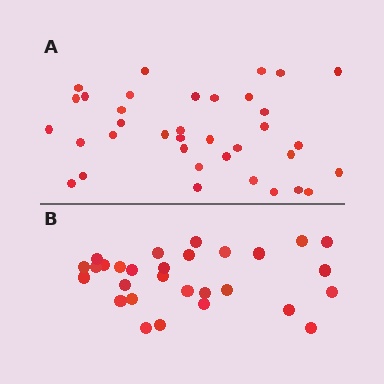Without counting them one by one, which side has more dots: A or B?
Region A (the top region) has more dots.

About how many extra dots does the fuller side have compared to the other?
Region A has roughly 8 or so more dots than region B.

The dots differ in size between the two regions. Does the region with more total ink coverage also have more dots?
No. Region B has more total ink coverage because its dots are larger, but region A actually contains more individual dots. Total area can be misleading — the number of items is what matters here.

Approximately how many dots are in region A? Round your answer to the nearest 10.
About 40 dots. (The exact count is 36, which rounds to 40.)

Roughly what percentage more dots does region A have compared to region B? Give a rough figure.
About 25% more.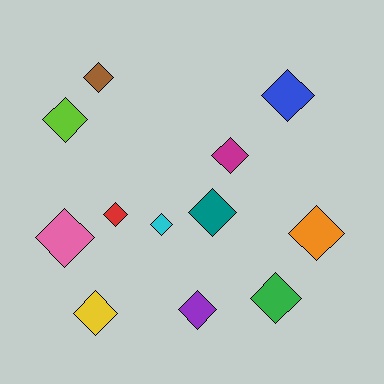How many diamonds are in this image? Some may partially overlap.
There are 12 diamonds.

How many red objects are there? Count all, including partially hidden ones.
There is 1 red object.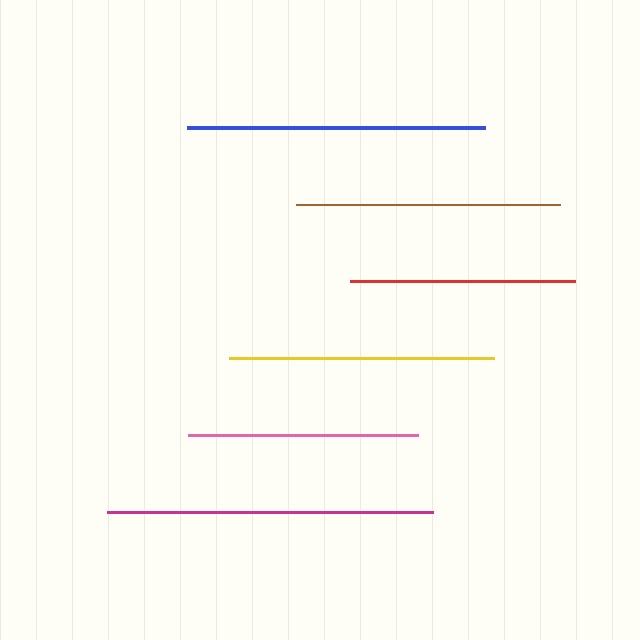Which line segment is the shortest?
The red line is the shortest at approximately 224 pixels.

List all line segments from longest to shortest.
From longest to shortest: magenta, blue, yellow, brown, pink, red.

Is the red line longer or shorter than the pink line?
The pink line is longer than the red line.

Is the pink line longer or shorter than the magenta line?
The magenta line is longer than the pink line.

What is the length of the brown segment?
The brown segment is approximately 264 pixels long.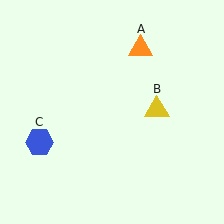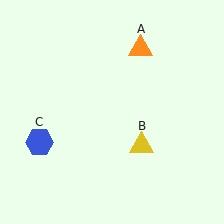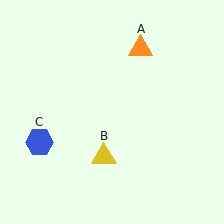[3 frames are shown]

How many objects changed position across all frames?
1 object changed position: yellow triangle (object B).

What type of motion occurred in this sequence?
The yellow triangle (object B) rotated clockwise around the center of the scene.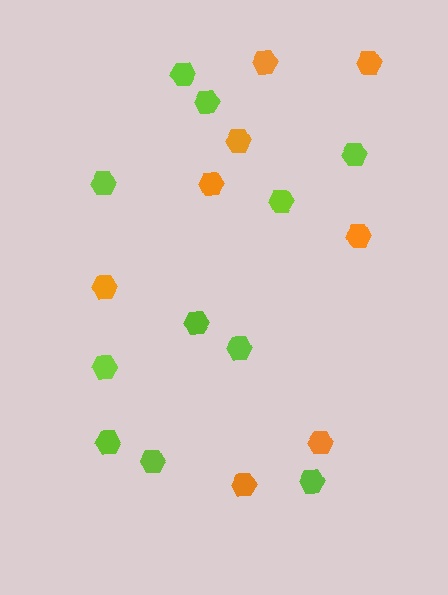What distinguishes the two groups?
There are 2 groups: one group of lime hexagons (11) and one group of orange hexagons (8).